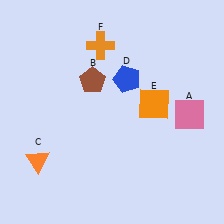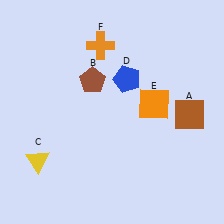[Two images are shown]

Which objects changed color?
A changed from pink to brown. C changed from orange to yellow.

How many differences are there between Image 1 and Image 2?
There are 2 differences between the two images.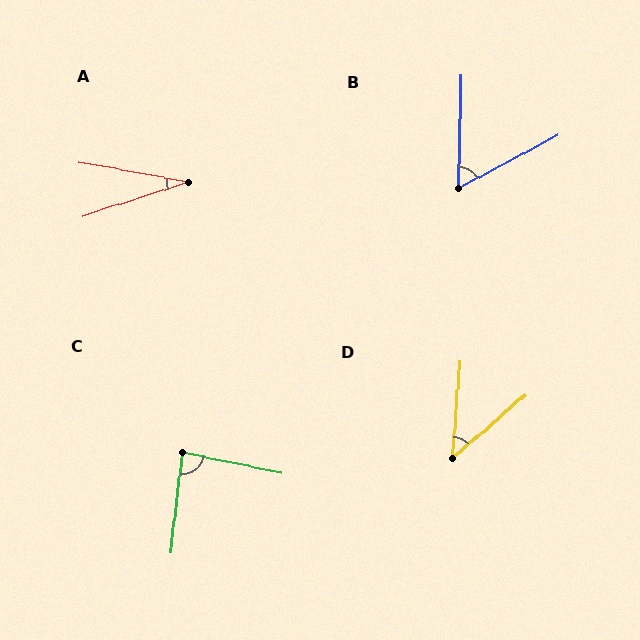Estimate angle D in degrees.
Approximately 45 degrees.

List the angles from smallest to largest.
A (28°), D (45°), B (60°), C (85°).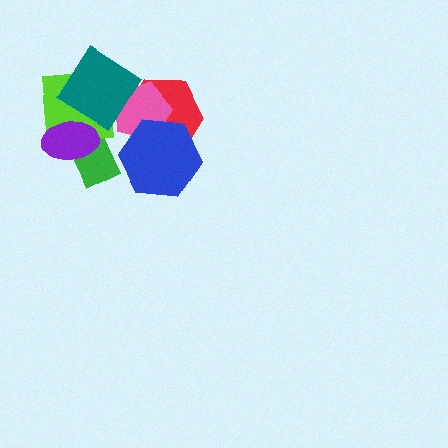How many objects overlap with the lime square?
3 objects overlap with the lime square.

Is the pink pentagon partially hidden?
Yes, it is partially covered by another shape.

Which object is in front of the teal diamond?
The purple ellipse is in front of the teal diamond.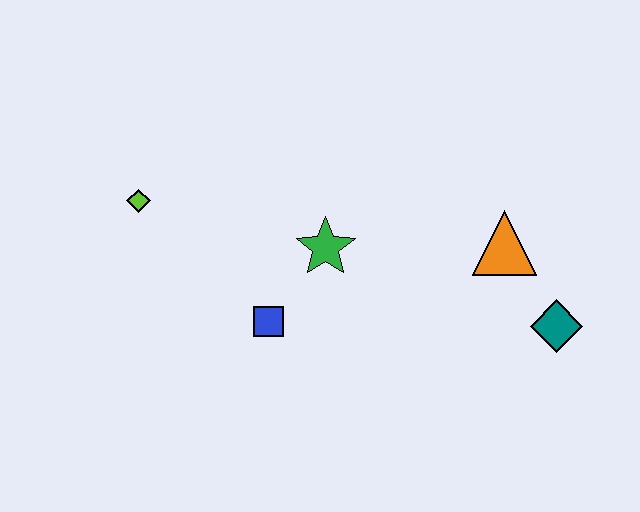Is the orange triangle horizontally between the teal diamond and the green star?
Yes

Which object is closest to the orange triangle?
The teal diamond is closest to the orange triangle.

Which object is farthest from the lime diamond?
The teal diamond is farthest from the lime diamond.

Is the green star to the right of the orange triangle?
No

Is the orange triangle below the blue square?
No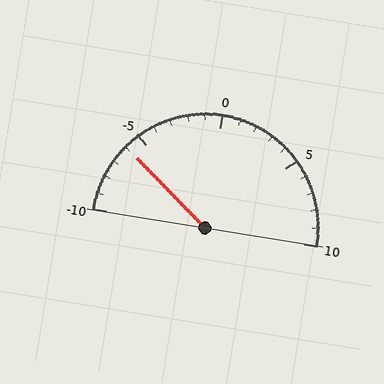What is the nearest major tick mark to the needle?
The nearest major tick mark is -5.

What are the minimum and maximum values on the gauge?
The gauge ranges from -10 to 10.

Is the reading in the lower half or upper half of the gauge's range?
The reading is in the lower half of the range (-10 to 10).